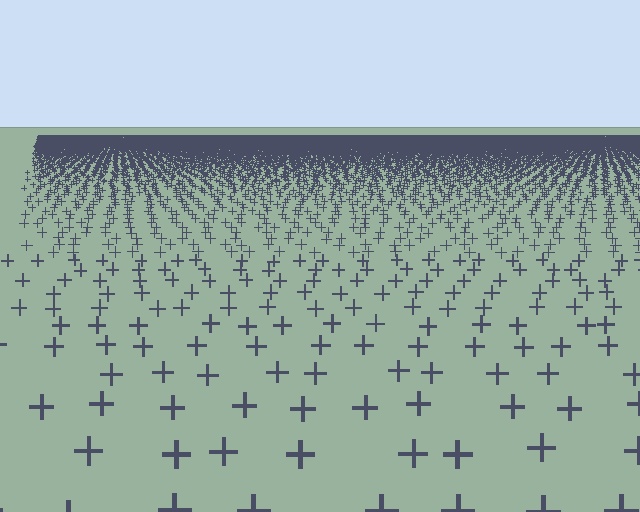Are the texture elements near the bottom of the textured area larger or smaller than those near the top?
Larger. Near the bottom, elements are closer to the viewer and appear at a bigger on-screen size.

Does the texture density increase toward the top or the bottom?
Density increases toward the top.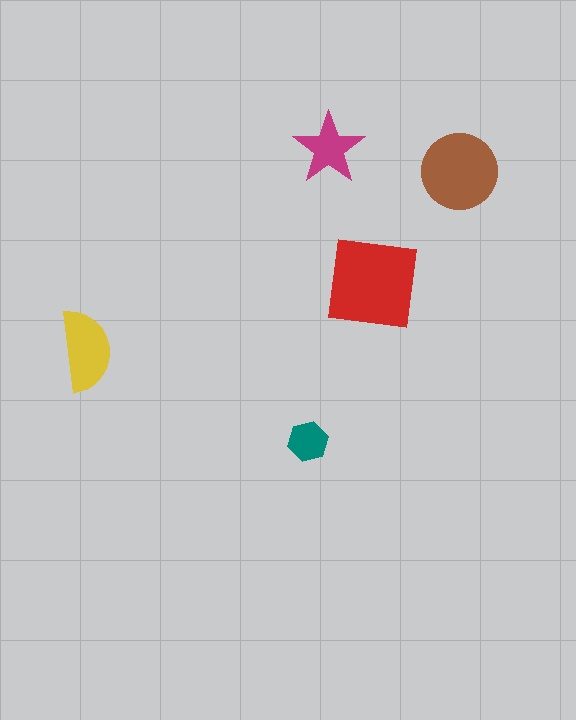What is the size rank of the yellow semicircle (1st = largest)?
3rd.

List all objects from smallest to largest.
The teal hexagon, the magenta star, the yellow semicircle, the brown circle, the red square.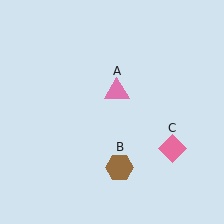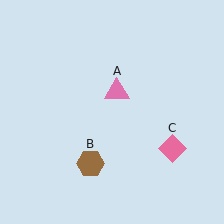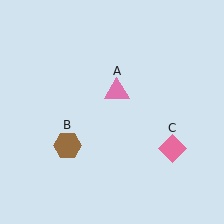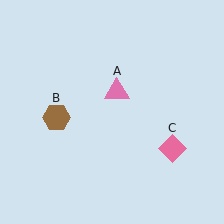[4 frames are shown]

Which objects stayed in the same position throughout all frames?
Pink triangle (object A) and pink diamond (object C) remained stationary.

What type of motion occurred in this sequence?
The brown hexagon (object B) rotated clockwise around the center of the scene.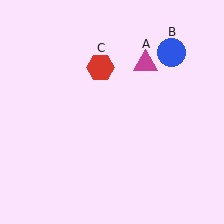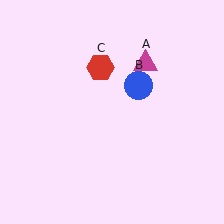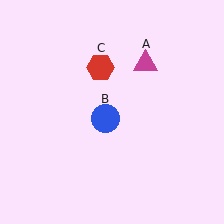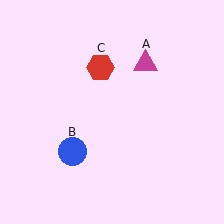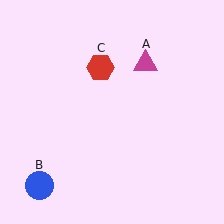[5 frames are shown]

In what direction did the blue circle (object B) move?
The blue circle (object B) moved down and to the left.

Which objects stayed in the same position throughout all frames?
Magenta triangle (object A) and red hexagon (object C) remained stationary.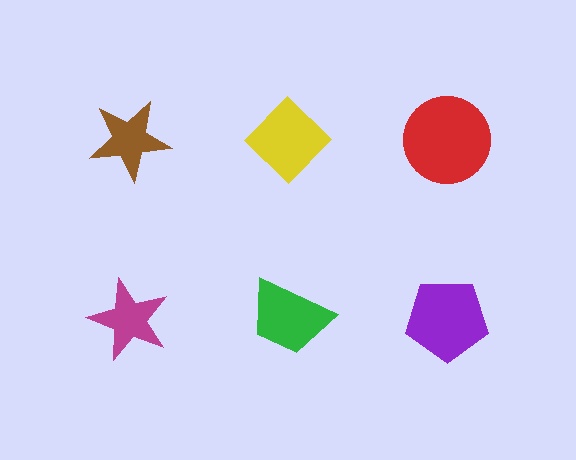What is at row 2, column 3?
A purple pentagon.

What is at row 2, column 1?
A magenta star.